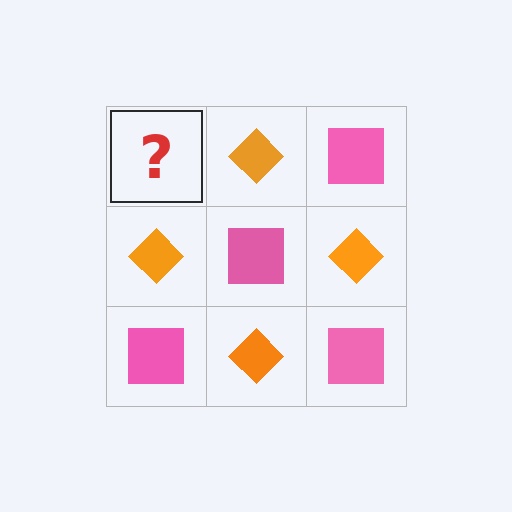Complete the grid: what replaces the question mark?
The question mark should be replaced with a pink square.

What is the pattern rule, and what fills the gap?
The rule is that it alternates pink square and orange diamond in a checkerboard pattern. The gap should be filled with a pink square.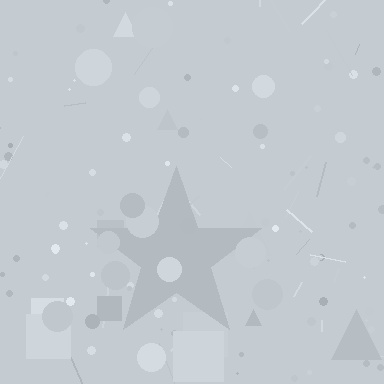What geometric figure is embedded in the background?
A star is embedded in the background.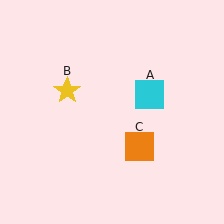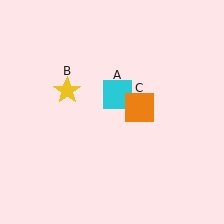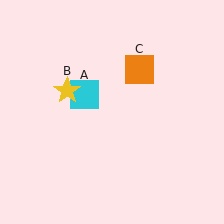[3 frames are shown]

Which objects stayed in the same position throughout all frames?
Yellow star (object B) remained stationary.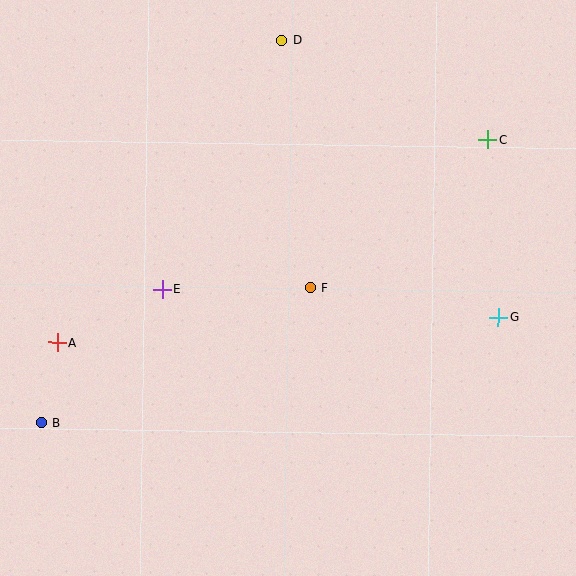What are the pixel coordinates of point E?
Point E is at (162, 289).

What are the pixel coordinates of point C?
Point C is at (488, 140).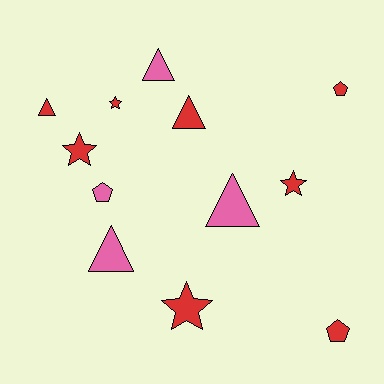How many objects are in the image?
There are 12 objects.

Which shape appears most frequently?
Triangle, with 5 objects.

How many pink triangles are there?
There are 3 pink triangles.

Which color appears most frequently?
Red, with 8 objects.